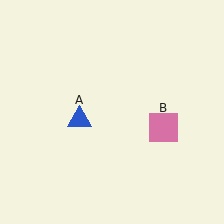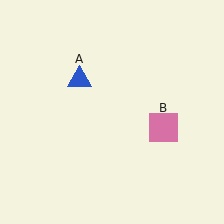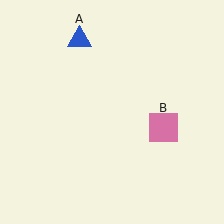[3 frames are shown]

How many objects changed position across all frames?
1 object changed position: blue triangle (object A).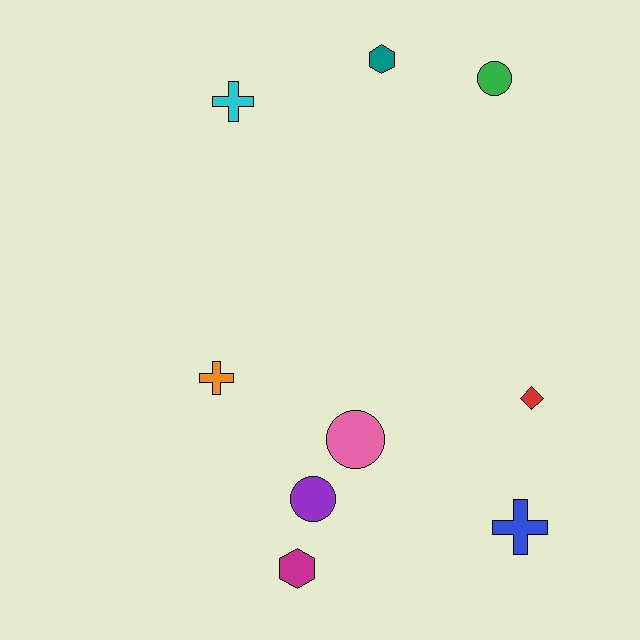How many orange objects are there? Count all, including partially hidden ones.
There is 1 orange object.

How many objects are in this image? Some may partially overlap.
There are 9 objects.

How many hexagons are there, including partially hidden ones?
There are 2 hexagons.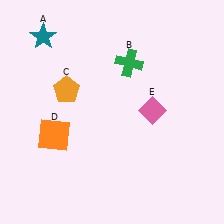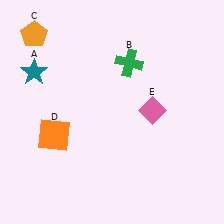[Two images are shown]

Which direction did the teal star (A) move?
The teal star (A) moved down.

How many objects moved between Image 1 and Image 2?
2 objects moved between the two images.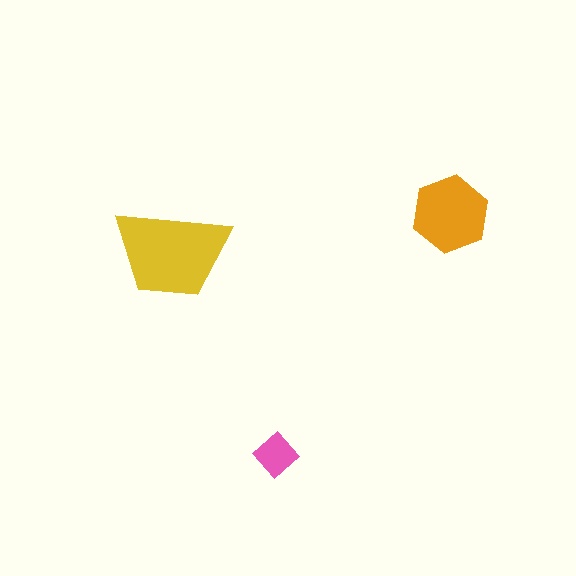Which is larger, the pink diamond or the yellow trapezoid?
The yellow trapezoid.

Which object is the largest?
The yellow trapezoid.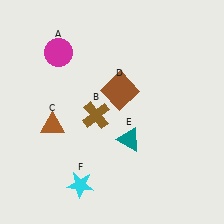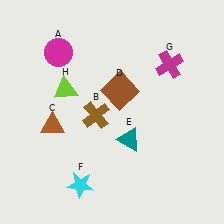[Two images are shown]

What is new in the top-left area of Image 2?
A lime triangle (H) was added in the top-left area of Image 2.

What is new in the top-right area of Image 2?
A magenta cross (G) was added in the top-right area of Image 2.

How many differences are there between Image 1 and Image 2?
There are 2 differences between the two images.